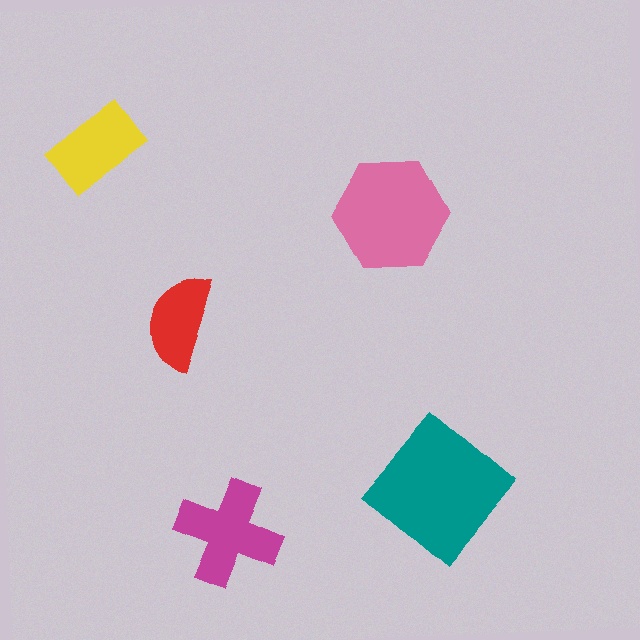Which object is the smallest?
The red semicircle.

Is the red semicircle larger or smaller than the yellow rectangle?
Smaller.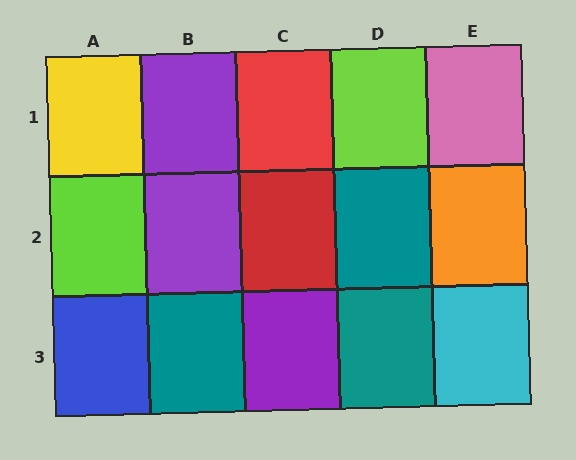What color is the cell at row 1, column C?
Red.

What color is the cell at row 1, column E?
Pink.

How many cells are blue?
1 cell is blue.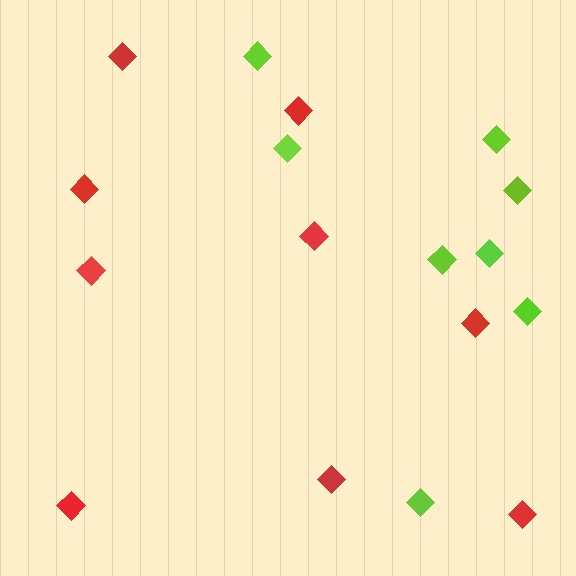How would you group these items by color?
There are 2 groups: one group of lime diamonds (8) and one group of red diamonds (9).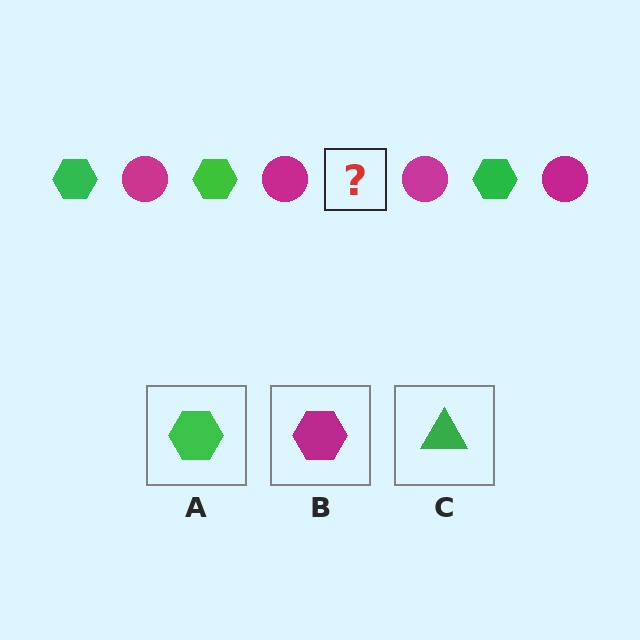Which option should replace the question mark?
Option A.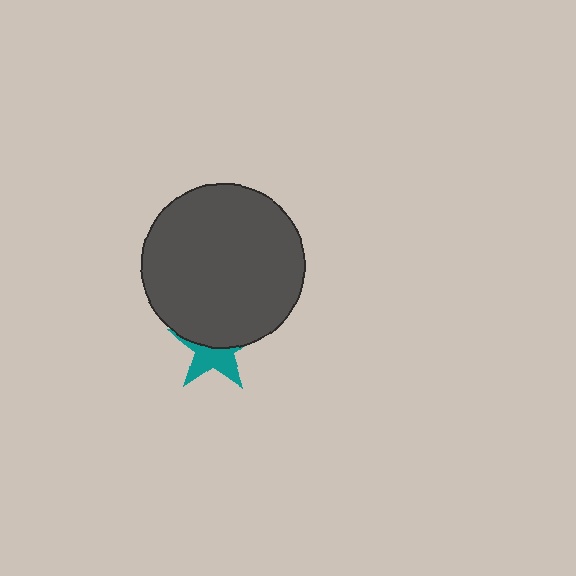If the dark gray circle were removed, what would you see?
You would see the complete teal star.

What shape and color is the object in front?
The object in front is a dark gray circle.